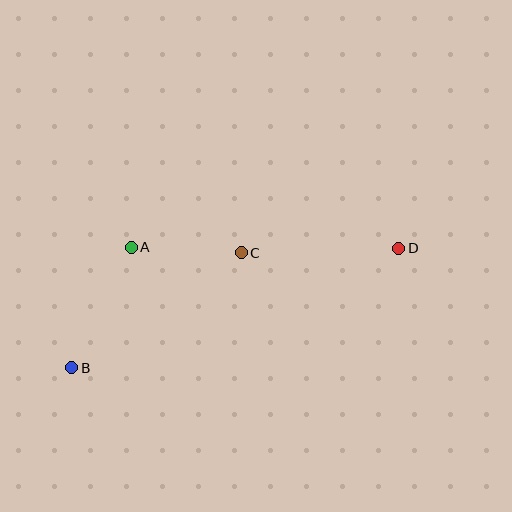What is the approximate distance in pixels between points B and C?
The distance between B and C is approximately 205 pixels.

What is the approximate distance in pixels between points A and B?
The distance between A and B is approximately 135 pixels.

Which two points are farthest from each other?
Points B and D are farthest from each other.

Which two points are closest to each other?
Points A and C are closest to each other.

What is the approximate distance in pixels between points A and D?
The distance between A and D is approximately 267 pixels.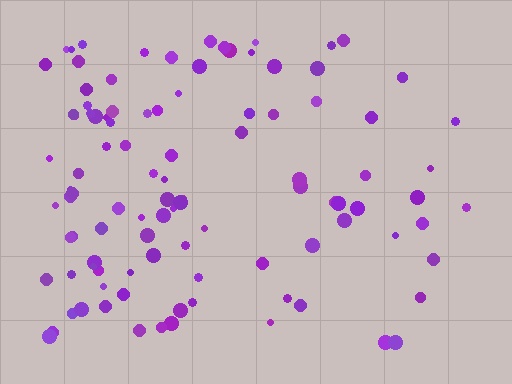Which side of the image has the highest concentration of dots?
The left.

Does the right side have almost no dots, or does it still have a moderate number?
Still a moderate number, just noticeably fewer than the left.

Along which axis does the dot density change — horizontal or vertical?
Horizontal.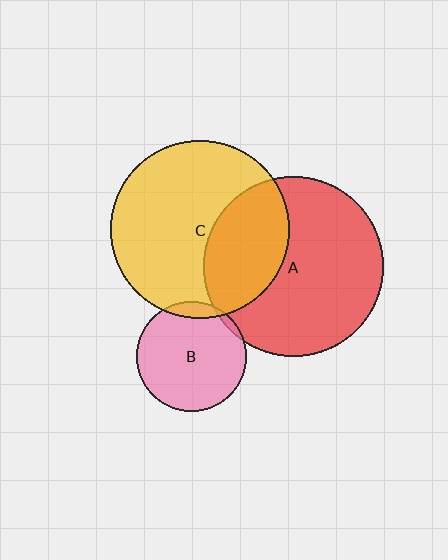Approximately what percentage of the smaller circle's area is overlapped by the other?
Approximately 35%.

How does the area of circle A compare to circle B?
Approximately 2.7 times.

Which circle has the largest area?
Circle A (red).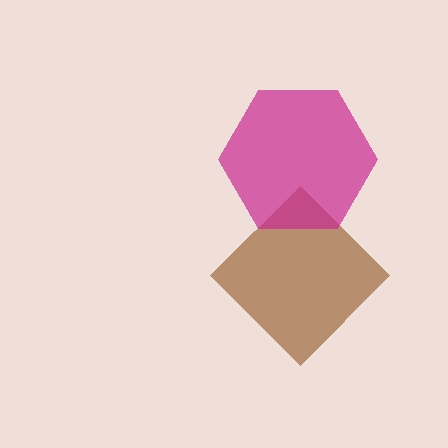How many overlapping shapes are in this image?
There are 2 overlapping shapes in the image.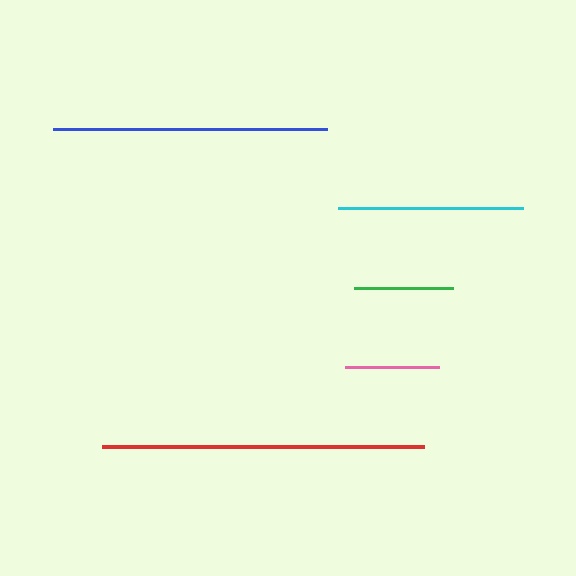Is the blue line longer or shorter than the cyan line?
The blue line is longer than the cyan line.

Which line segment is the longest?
The red line is the longest at approximately 322 pixels.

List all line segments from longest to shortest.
From longest to shortest: red, blue, cyan, green, pink.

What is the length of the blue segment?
The blue segment is approximately 274 pixels long.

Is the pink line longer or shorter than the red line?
The red line is longer than the pink line.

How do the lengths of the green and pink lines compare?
The green and pink lines are approximately the same length.